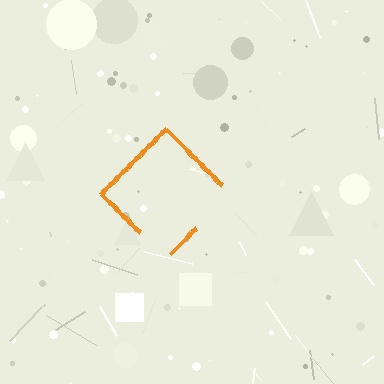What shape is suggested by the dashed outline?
The dashed outline suggests a diamond.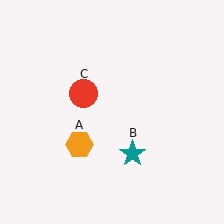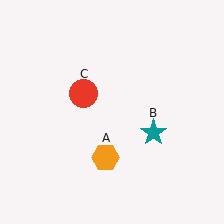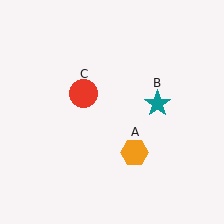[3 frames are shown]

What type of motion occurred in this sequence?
The orange hexagon (object A), teal star (object B) rotated counterclockwise around the center of the scene.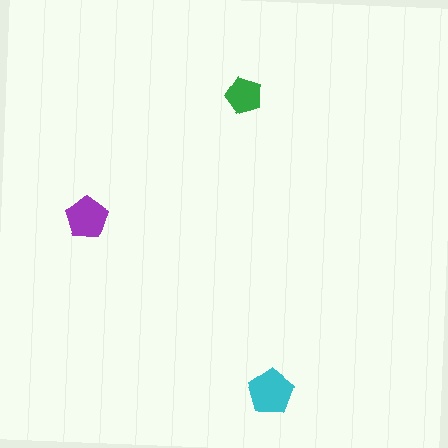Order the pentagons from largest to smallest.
the cyan one, the purple one, the green one.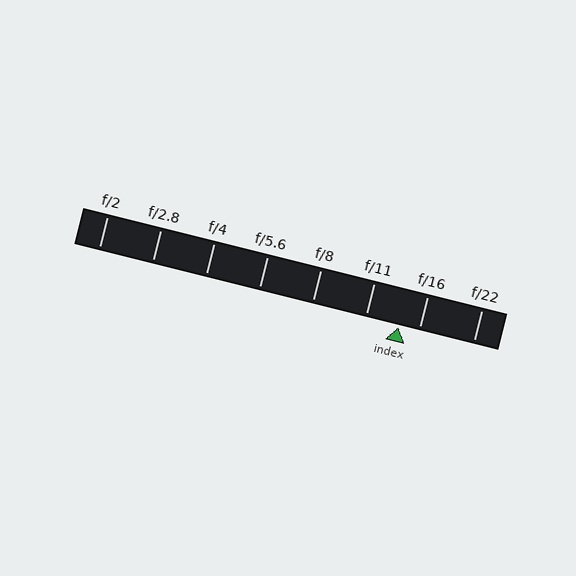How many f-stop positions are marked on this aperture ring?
There are 8 f-stop positions marked.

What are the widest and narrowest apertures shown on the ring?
The widest aperture shown is f/2 and the narrowest is f/22.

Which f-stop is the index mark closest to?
The index mark is closest to f/16.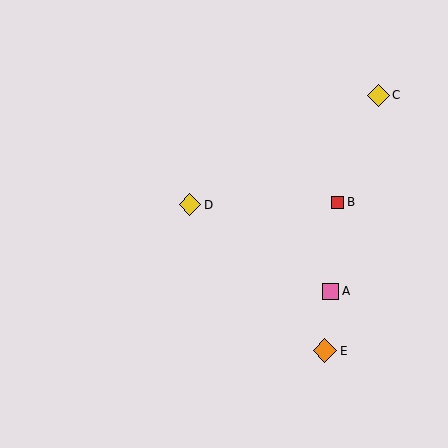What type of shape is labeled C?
Shape C is a yellow diamond.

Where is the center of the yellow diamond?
The center of the yellow diamond is at (378, 95).